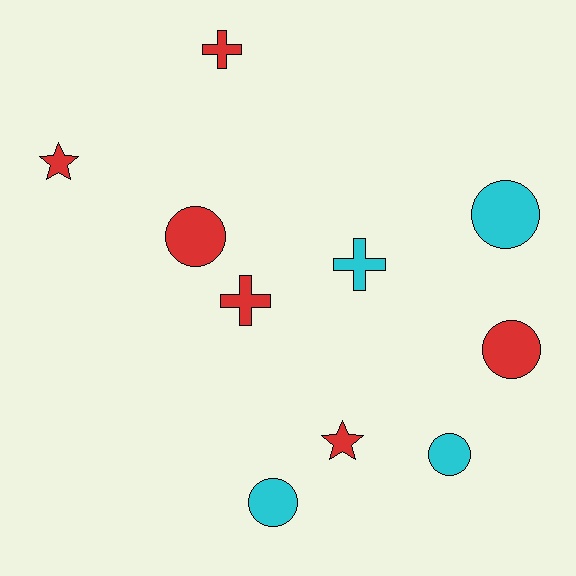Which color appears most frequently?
Red, with 6 objects.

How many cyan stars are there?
There are no cyan stars.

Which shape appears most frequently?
Circle, with 5 objects.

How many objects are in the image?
There are 10 objects.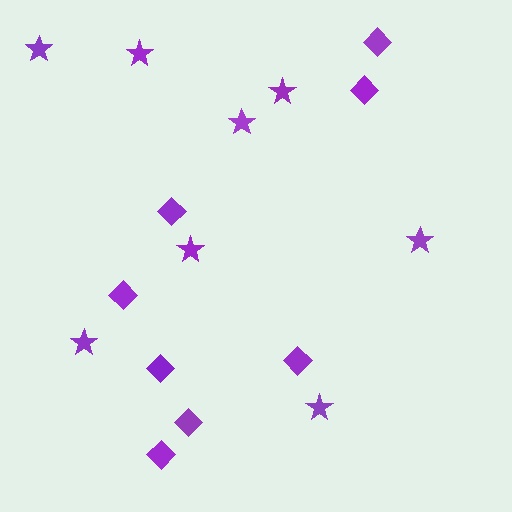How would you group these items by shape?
There are 2 groups: one group of diamonds (8) and one group of stars (8).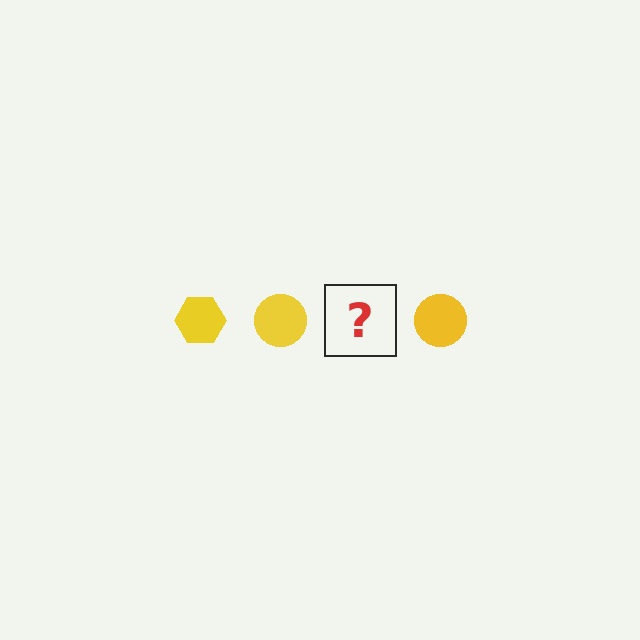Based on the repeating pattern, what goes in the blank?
The blank should be a yellow hexagon.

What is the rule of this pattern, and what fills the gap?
The rule is that the pattern cycles through hexagon, circle shapes in yellow. The gap should be filled with a yellow hexagon.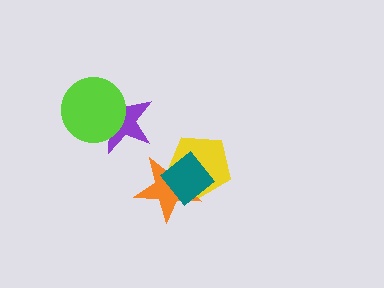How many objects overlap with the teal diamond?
2 objects overlap with the teal diamond.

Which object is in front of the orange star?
The teal diamond is in front of the orange star.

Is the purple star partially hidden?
Yes, it is partially covered by another shape.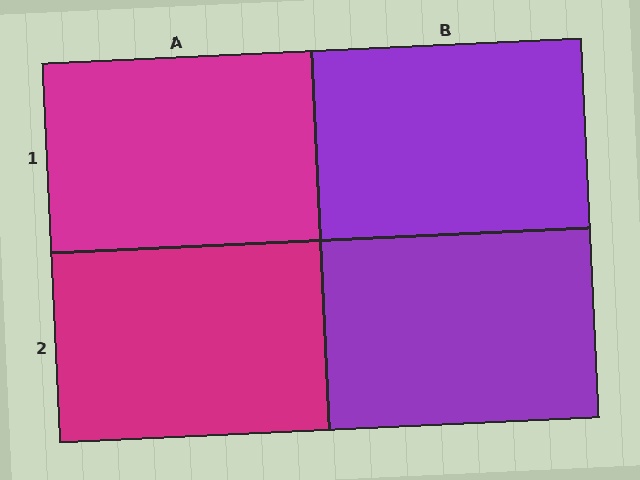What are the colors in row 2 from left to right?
Magenta, purple.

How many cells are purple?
2 cells are purple.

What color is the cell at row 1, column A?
Magenta.